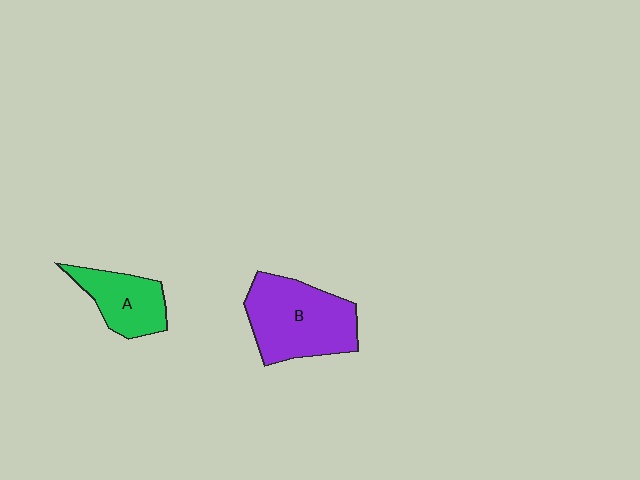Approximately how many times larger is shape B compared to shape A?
Approximately 1.7 times.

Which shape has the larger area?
Shape B (purple).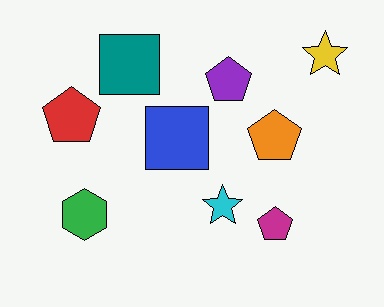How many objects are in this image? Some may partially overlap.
There are 9 objects.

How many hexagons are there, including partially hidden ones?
There is 1 hexagon.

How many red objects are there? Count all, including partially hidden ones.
There is 1 red object.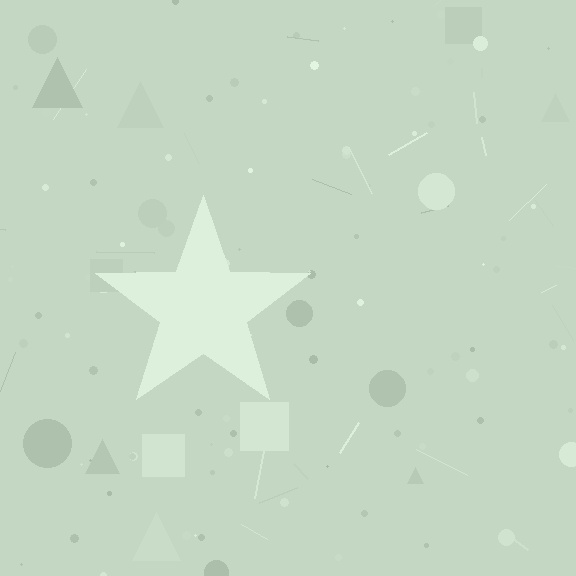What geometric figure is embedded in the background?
A star is embedded in the background.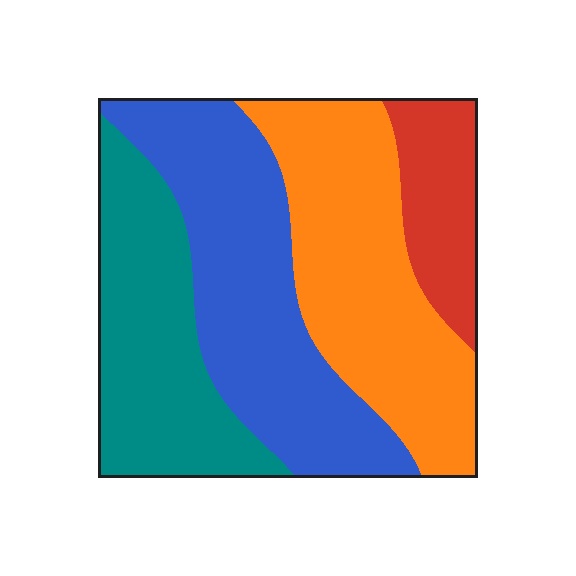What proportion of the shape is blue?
Blue covers about 30% of the shape.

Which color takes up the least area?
Red, at roughly 10%.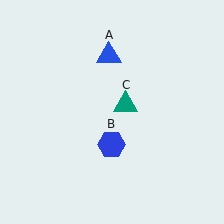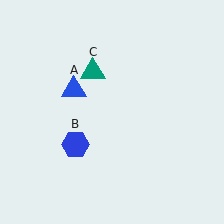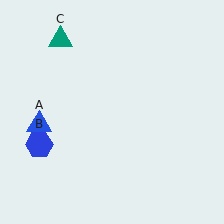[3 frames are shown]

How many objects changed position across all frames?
3 objects changed position: blue triangle (object A), blue hexagon (object B), teal triangle (object C).